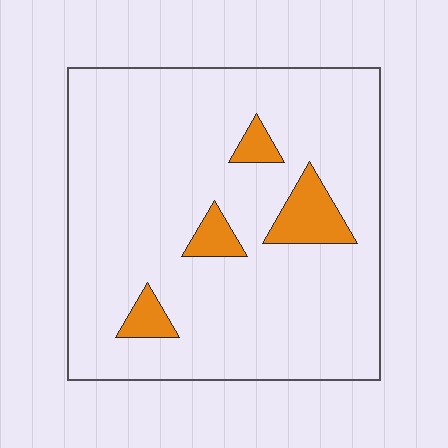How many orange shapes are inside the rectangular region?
4.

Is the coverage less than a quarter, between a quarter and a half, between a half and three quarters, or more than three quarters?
Less than a quarter.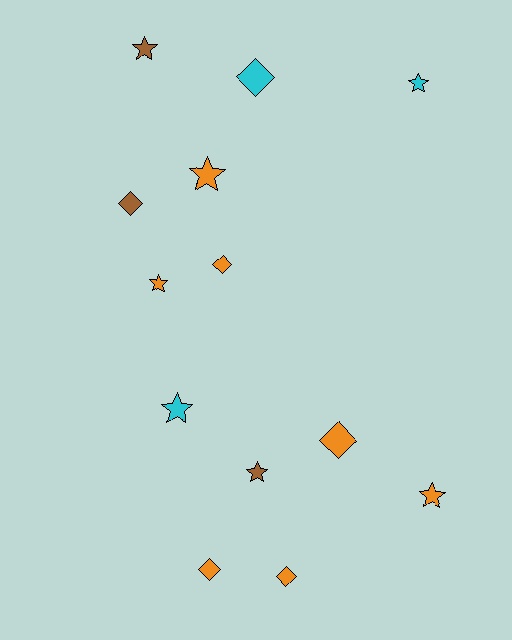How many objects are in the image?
There are 13 objects.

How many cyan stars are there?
There are 2 cyan stars.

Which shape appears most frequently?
Star, with 7 objects.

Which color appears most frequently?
Orange, with 7 objects.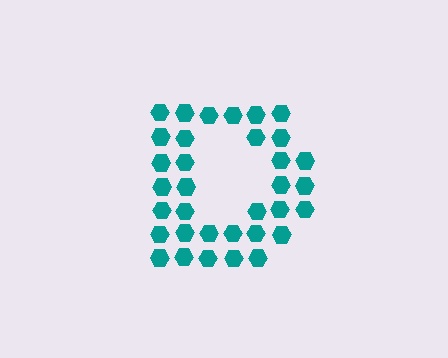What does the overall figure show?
The overall figure shows the letter D.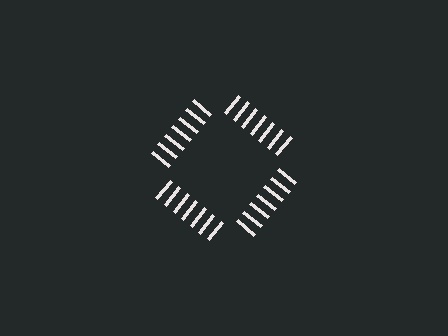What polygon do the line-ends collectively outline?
An illusory square — the line segments terminate on its edges but no continuous stroke is drawn.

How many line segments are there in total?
28 — 7 along each of the 4 edges.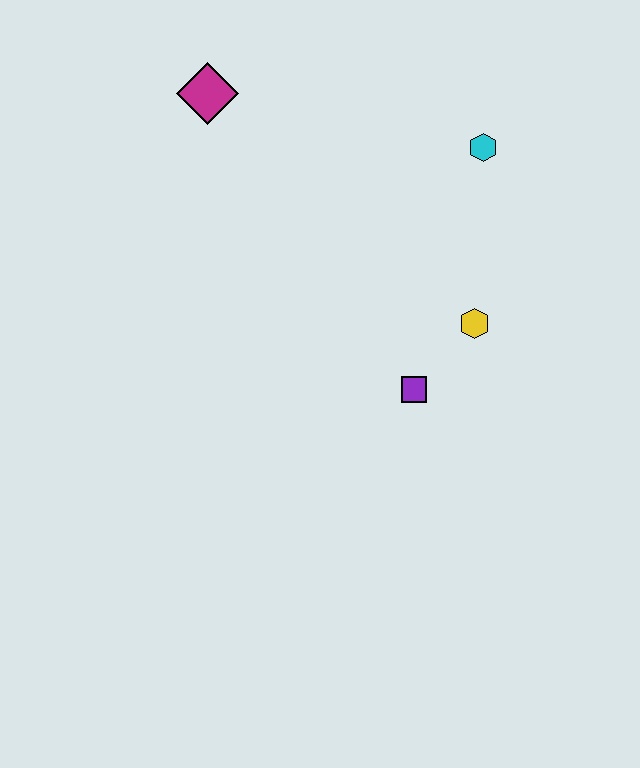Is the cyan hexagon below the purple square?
No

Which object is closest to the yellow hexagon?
The purple square is closest to the yellow hexagon.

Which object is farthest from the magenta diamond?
The purple square is farthest from the magenta diamond.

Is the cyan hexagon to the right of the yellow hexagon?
Yes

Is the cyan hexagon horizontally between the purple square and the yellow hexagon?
No